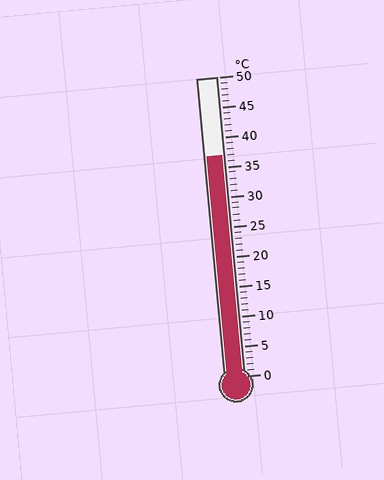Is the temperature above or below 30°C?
The temperature is above 30°C.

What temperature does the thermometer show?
The thermometer shows approximately 37°C.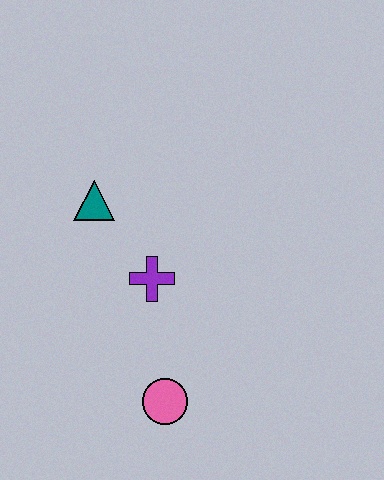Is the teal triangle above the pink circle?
Yes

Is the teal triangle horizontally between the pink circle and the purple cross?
No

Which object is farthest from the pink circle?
The teal triangle is farthest from the pink circle.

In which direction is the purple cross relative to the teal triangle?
The purple cross is below the teal triangle.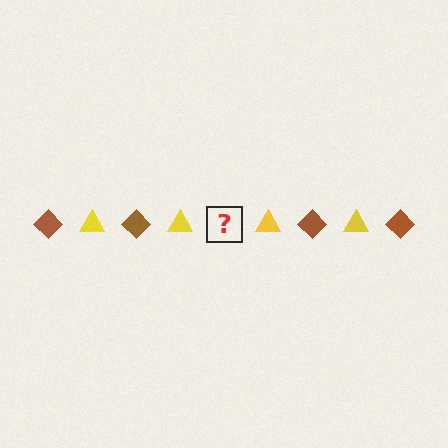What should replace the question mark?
The question mark should be replaced with a brown diamond.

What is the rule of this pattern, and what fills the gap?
The rule is that the pattern alternates between brown diamond and yellow triangle. The gap should be filled with a brown diamond.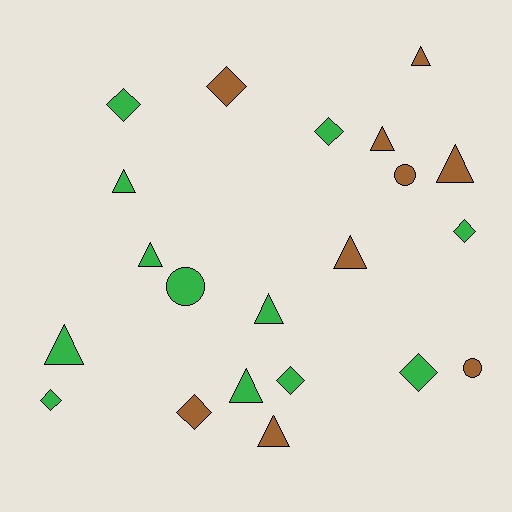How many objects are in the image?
There are 21 objects.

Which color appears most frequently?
Green, with 12 objects.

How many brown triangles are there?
There are 5 brown triangles.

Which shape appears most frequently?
Triangle, with 10 objects.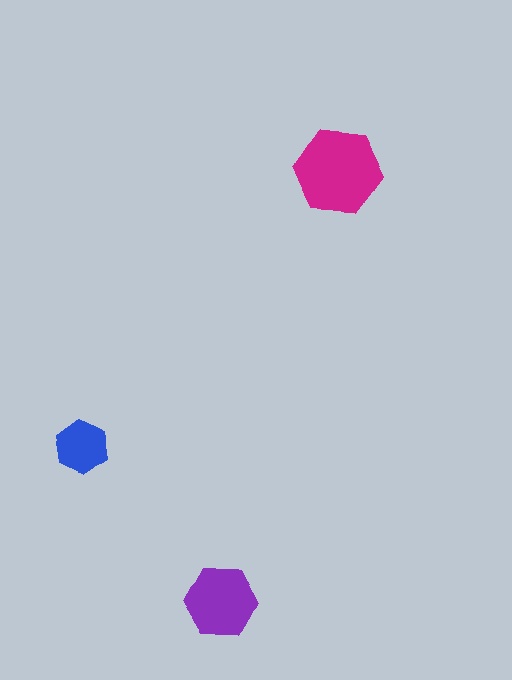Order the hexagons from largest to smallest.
the magenta one, the purple one, the blue one.